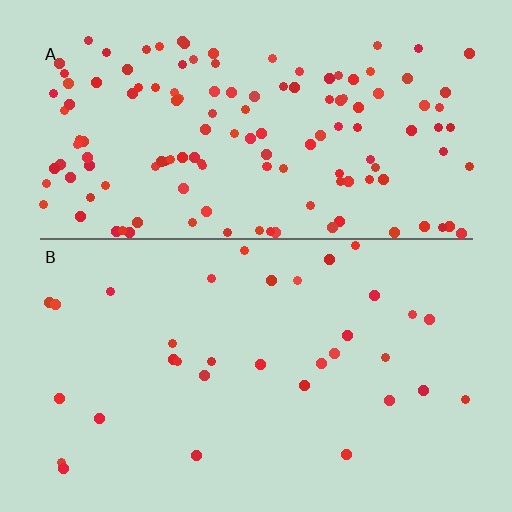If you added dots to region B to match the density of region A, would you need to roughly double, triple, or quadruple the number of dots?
Approximately quadruple.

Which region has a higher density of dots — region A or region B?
A (the top).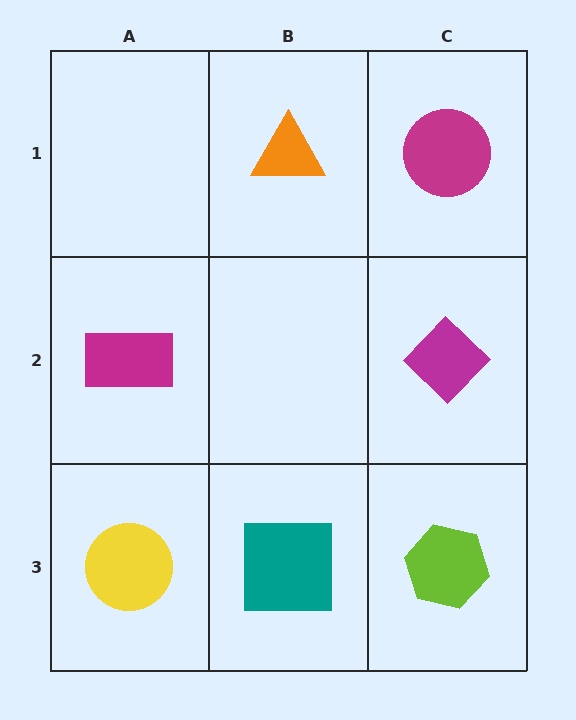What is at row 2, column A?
A magenta rectangle.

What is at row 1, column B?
An orange triangle.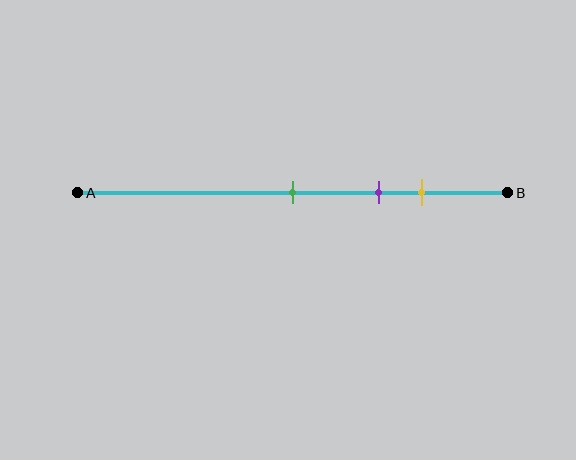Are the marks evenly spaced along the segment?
Yes, the marks are approximately evenly spaced.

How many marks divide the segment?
There are 3 marks dividing the segment.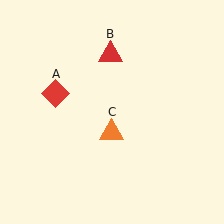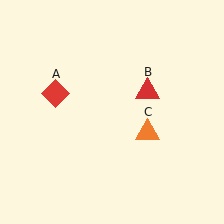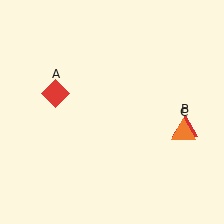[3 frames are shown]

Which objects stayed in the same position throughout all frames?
Red diamond (object A) remained stationary.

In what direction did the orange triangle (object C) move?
The orange triangle (object C) moved right.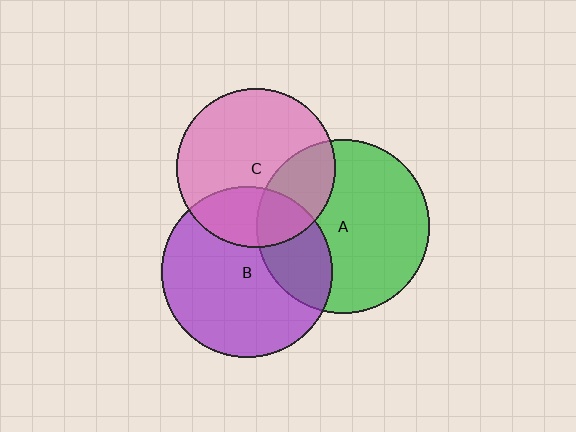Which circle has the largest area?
Circle A (green).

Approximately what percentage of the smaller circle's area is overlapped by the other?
Approximately 25%.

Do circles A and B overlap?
Yes.